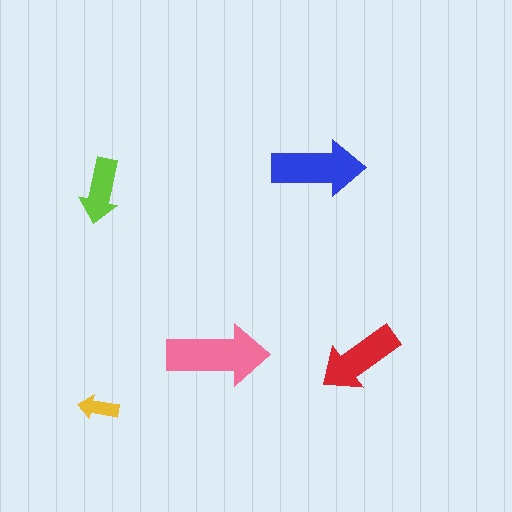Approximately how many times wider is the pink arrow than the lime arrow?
About 1.5 times wider.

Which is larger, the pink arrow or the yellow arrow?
The pink one.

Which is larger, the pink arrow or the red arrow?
The pink one.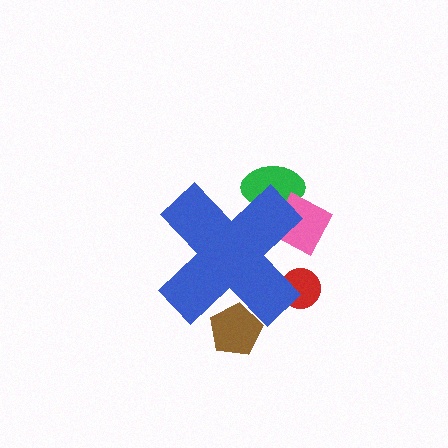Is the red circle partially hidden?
Yes, the red circle is partially hidden behind the blue cross.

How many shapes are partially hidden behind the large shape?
4 shapes are partially hidden.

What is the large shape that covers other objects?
A blue cross.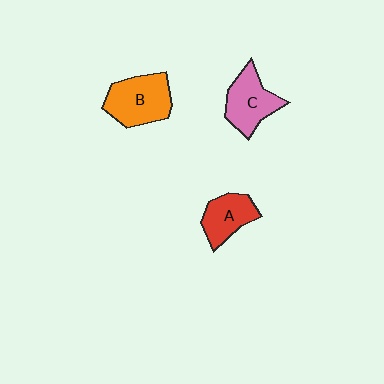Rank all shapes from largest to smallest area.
From largest to smallest: B (orange), C (pink), A (red).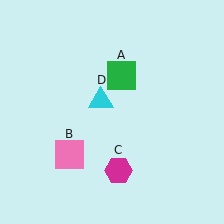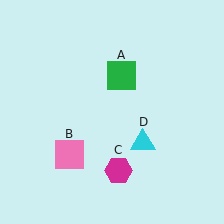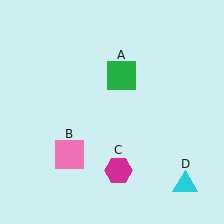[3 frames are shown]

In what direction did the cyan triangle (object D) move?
The cyan triangle (object D) moved down and to the right.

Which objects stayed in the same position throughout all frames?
Green square (object A) and pink square (object B) and magenta hexagon (object C) remained stationary.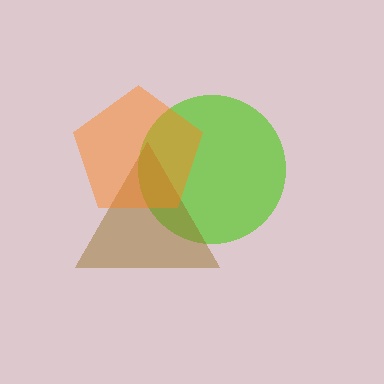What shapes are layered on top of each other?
The layered shapes are: a lime circle, a brown triangle, an orange pentagon.